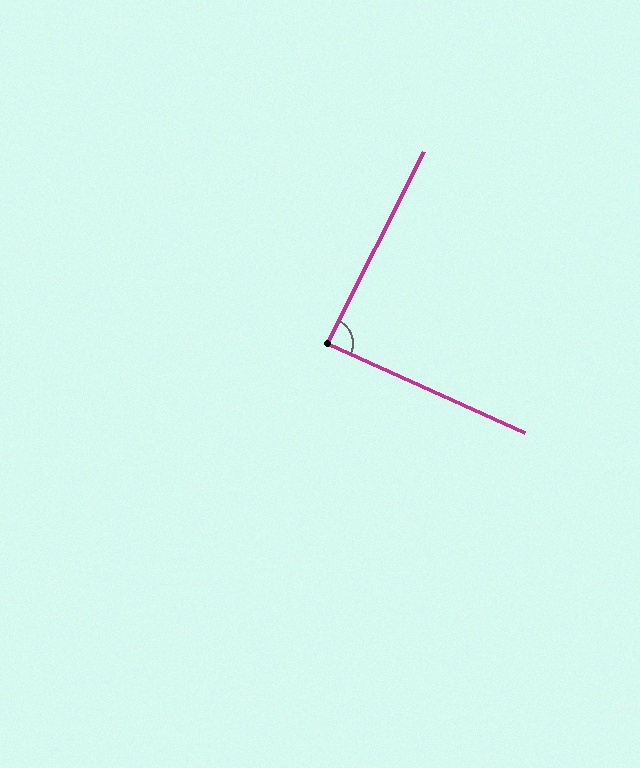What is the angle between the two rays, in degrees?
Approximately 87 degrees.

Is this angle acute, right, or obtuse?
It is approximately a right angle.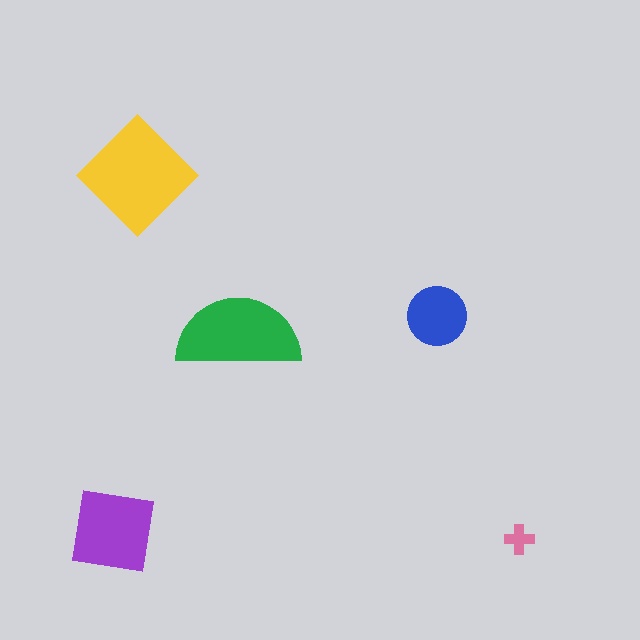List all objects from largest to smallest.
The yellow diamond, the green semicircle, the purple square, the blue circle, the pink cross.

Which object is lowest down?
The pink cross is bottommost.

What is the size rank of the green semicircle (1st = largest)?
2nd.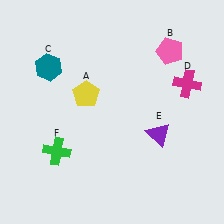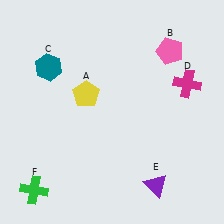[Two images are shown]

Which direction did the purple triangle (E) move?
The purple triangle (E) moved down.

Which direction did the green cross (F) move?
The green cross (F) moved down.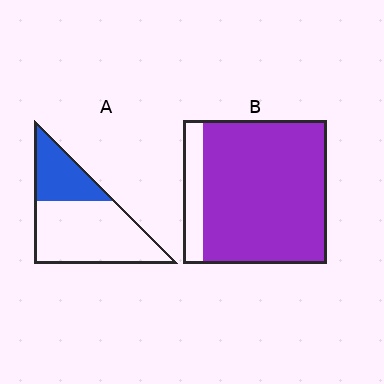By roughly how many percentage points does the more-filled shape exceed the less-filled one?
By roughly 55 percentage points (B over A).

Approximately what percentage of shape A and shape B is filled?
A is approximately 30% and B is approximately 85%.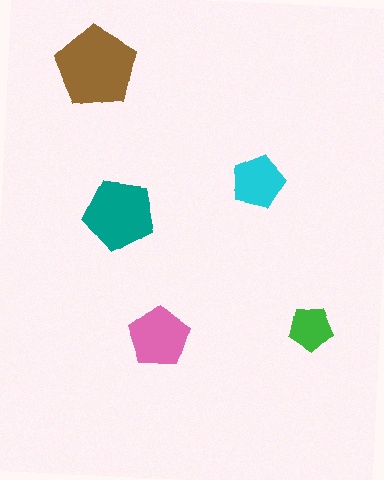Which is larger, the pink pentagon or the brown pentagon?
The brown one.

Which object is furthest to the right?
The green pentagon is rightmost.